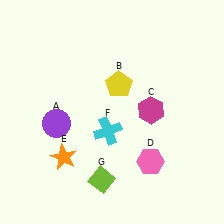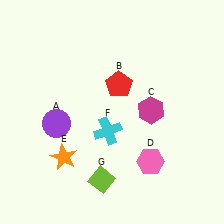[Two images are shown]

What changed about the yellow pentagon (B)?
In Image 1, B is yellow. In Image 2, it changed to red.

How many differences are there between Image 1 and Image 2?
There is 1 difference between the two images.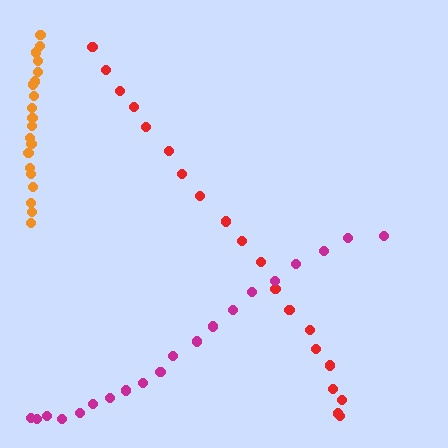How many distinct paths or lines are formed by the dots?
There are 3 distinct paths.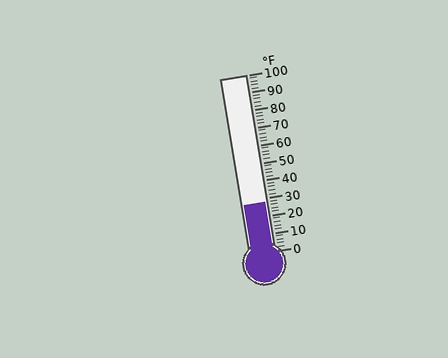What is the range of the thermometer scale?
The thermometer scale ranges from 0°F to 100°F.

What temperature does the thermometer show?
The thermometer shows approximately 28°F.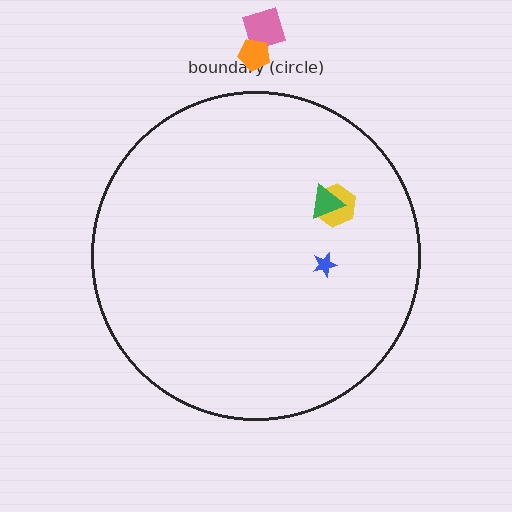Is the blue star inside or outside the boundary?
Inside.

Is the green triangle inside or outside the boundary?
Inside.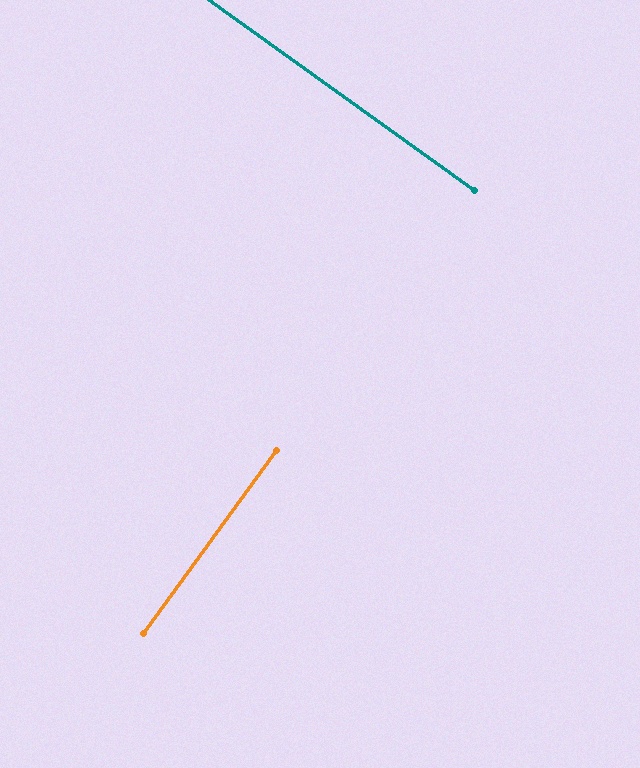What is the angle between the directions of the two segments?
Approximately 90 degrees.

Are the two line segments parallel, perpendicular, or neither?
Perpendicular — they meet at approximately 90°.